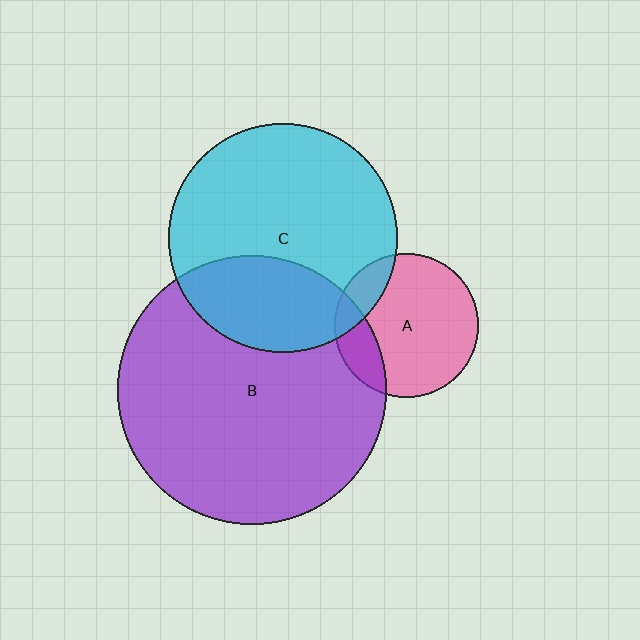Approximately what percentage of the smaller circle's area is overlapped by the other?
Approximately 15%.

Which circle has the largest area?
Circle B (purple).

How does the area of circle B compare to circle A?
Approximately 3.5 times.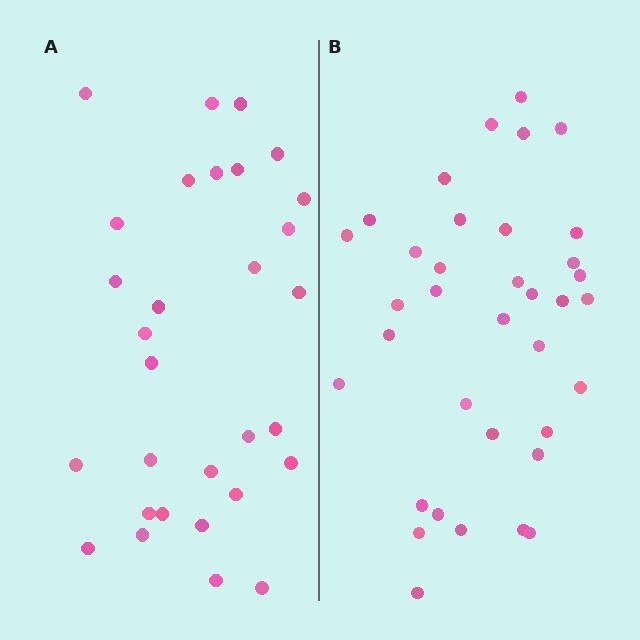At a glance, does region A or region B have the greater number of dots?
Region B (the right region) has more dots.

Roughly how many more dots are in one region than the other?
Region B has about 6 more dots than region A.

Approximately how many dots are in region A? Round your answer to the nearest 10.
About 30 dots.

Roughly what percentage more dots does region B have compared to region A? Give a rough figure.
About 20% more.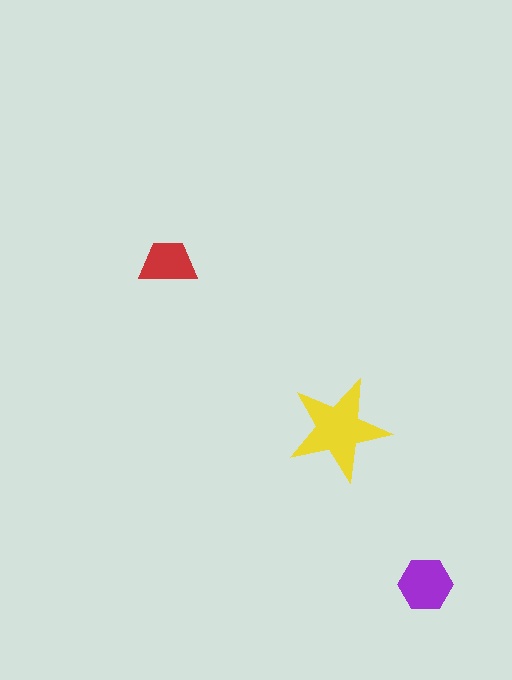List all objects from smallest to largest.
The red trapezoid, the purple hexagon, the yellow star.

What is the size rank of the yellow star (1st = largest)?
1st.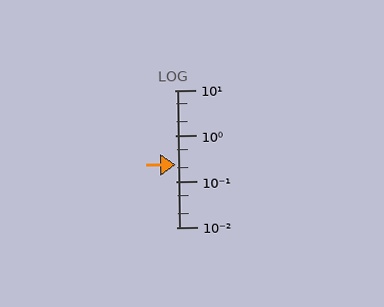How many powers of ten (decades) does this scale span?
The scale spans 3 decades, from 0.01 to 10.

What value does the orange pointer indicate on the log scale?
The pointer indicates approximately 0.23.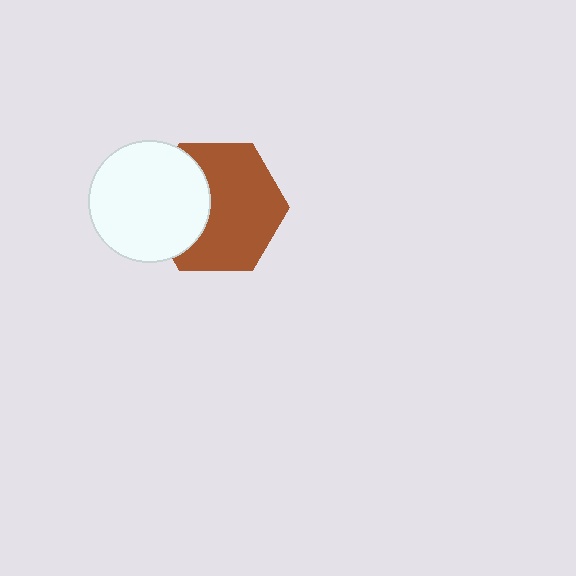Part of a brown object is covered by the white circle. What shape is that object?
It is a hexagon.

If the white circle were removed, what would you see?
You would see the complete brown hexagon.